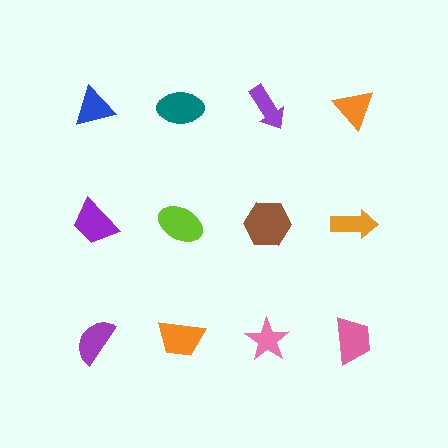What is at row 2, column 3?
A brown hexagon.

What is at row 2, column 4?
An orange arrow.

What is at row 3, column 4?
A pink trapezoid.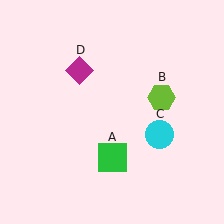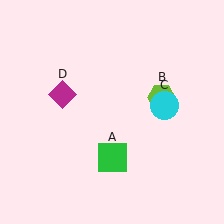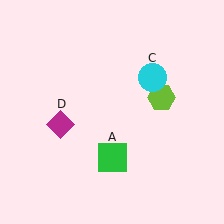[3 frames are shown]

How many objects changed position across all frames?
2 objects changed position: cyan circle (object C), magenta diamond (object D).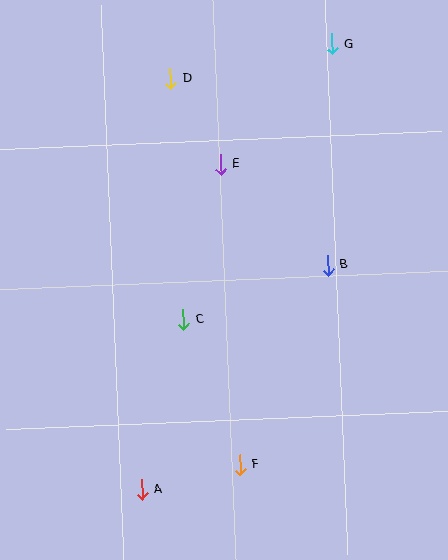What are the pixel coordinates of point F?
Point F is at (240, 465).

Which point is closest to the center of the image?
Point C at (183, 319) is closest to the center.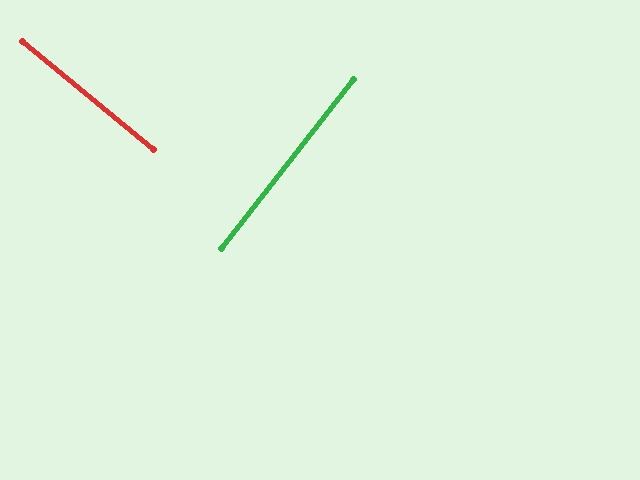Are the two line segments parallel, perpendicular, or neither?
Perpendicular — they meet at approximately 88°.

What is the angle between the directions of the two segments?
Approximately 88 degrees.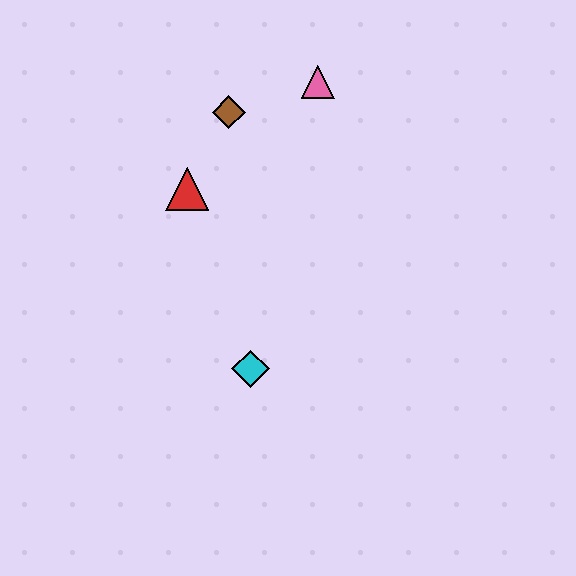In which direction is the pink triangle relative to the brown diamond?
The pink triangle is to the right of the brown diamond.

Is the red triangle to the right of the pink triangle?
No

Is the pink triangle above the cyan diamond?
Yes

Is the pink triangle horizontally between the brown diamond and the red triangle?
No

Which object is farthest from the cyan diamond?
The pink triangle is farthest from the cyan diamond.